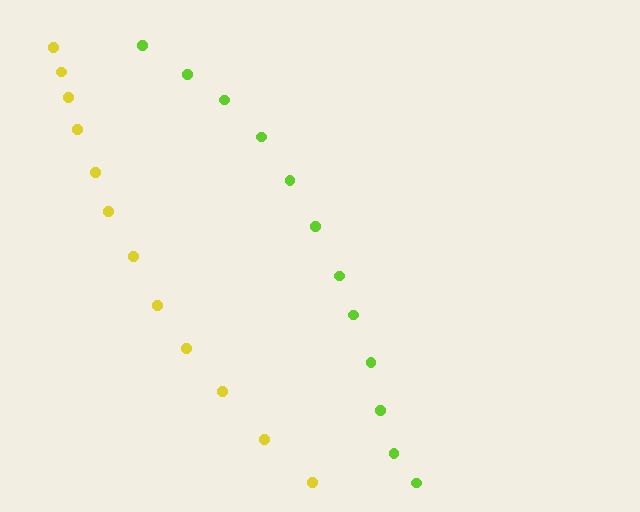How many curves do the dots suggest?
There are 2 distinct paths.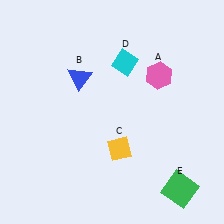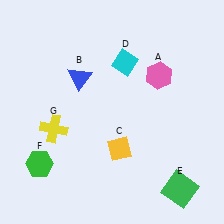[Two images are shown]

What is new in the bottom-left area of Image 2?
A green hexagon (F) was added in the bottom-left area of Image 2.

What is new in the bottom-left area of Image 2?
A yellow cross (G) was added in the bottom-left area of Image 2.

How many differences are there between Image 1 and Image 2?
There are 2 differences between the two images.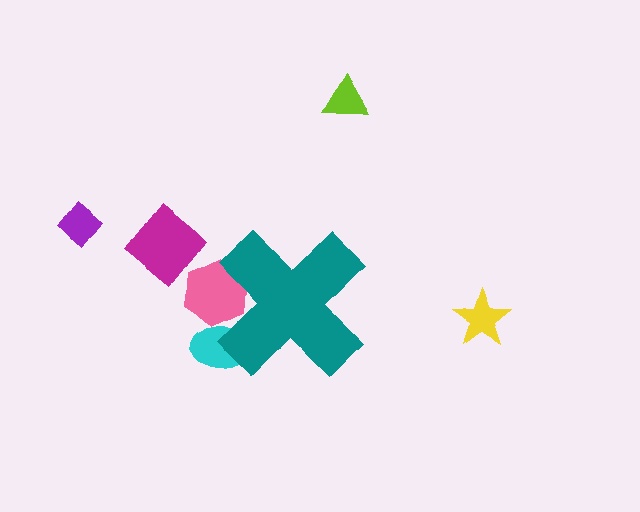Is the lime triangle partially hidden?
No, the lime triangle is fully visible.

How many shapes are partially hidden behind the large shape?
2 shapes are partially hidden.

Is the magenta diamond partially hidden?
No, the magenta diamond is fully visible.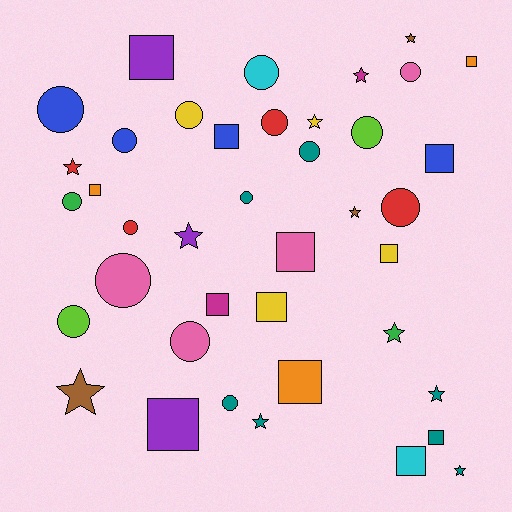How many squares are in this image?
There are 13 squares.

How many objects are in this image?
There are 40 objects.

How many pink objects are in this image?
There are 4 pink objects.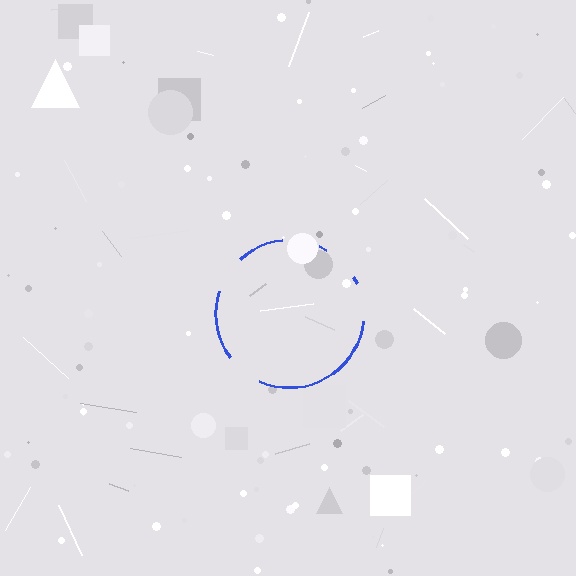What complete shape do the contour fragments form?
The contour fragments form a circle.